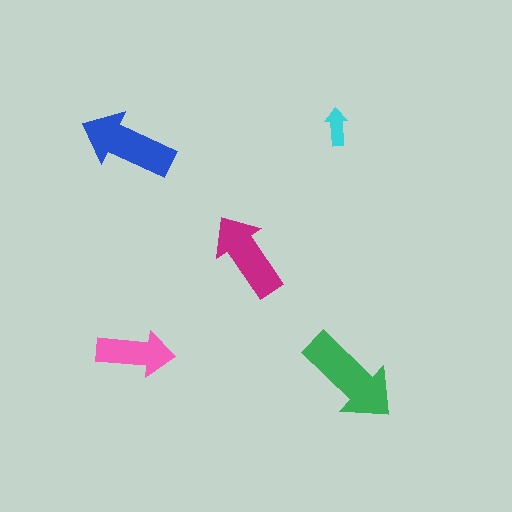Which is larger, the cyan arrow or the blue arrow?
The blue one.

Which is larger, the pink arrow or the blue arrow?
The blue one.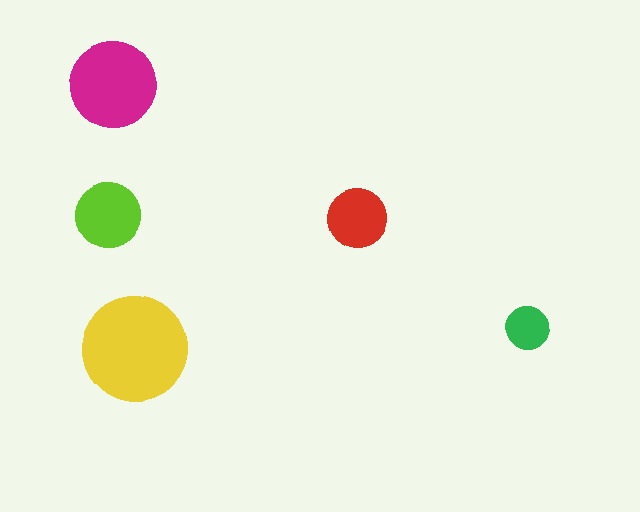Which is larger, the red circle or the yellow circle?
The yellow one.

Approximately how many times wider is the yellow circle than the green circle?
About 2.5 times wider.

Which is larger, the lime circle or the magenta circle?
The magenta one.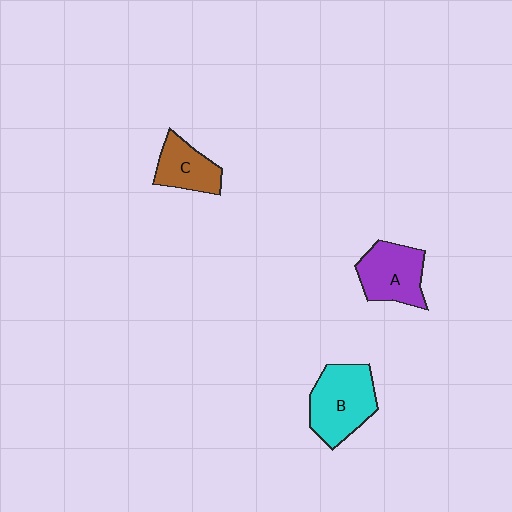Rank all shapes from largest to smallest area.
From largest to smallest: B (cyan), A (purple), C (brown).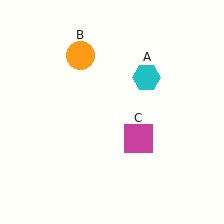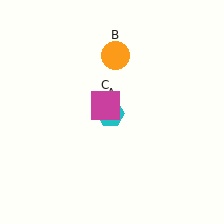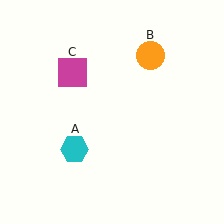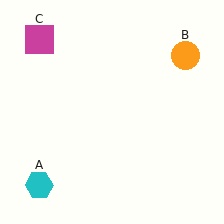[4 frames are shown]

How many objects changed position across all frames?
3 objects changed position: cyan hexagon (object A), orange circle (object B), magenta square (object C).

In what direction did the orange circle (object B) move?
The orange circle (object B) moved right.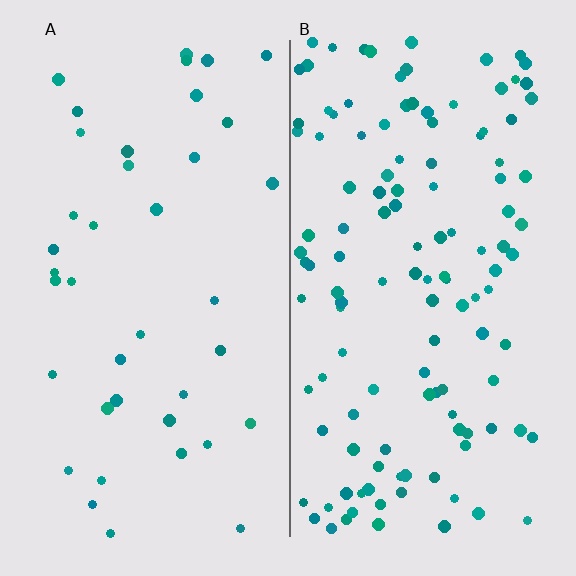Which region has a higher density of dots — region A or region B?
B (the right).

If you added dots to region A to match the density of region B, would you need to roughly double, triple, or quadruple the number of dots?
Approximately triple.